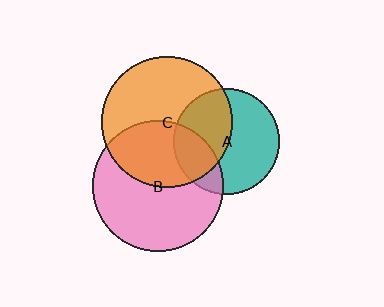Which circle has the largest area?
Circle C (orange).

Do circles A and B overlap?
Yes.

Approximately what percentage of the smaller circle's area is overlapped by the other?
Approximately 25%.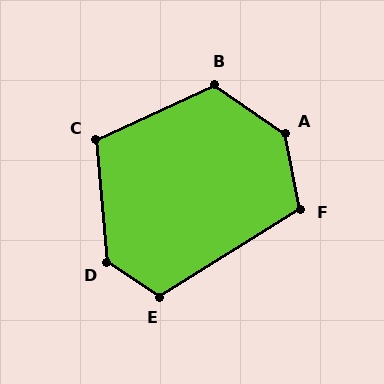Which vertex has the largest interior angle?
A, at approximately 136 degrees.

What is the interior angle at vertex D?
Approximately 129 degrees (obtuse).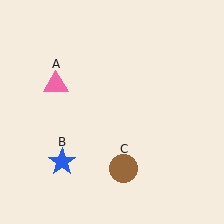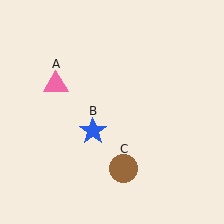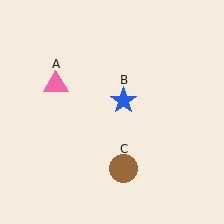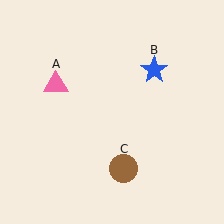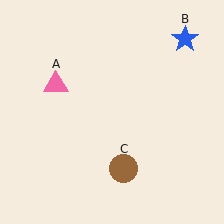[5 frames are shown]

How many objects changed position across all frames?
1 object changed position: blue star (object B).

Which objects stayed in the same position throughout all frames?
Pink triangle (object A) and brown circle (object C) remained stationary.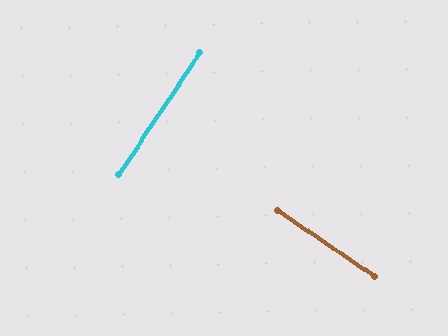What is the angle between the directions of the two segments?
Approximately 90 degrees.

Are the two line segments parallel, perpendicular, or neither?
Perpendicular — they meet at approximately 90°.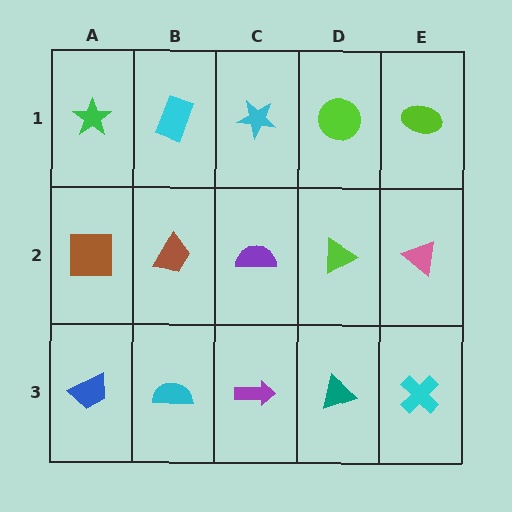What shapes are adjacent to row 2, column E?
A lime ellipse (row 1, column E), a cyan cross (row 3, column E), a lime triangle (row 2, column D).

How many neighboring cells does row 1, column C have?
3.